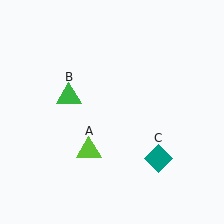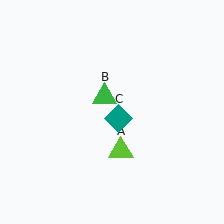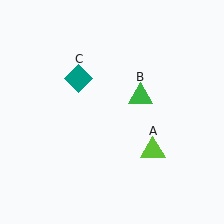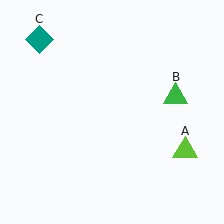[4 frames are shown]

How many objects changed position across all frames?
3 objects changed position: lime triangle (object A), green triangle (object B), teal diamond (object C).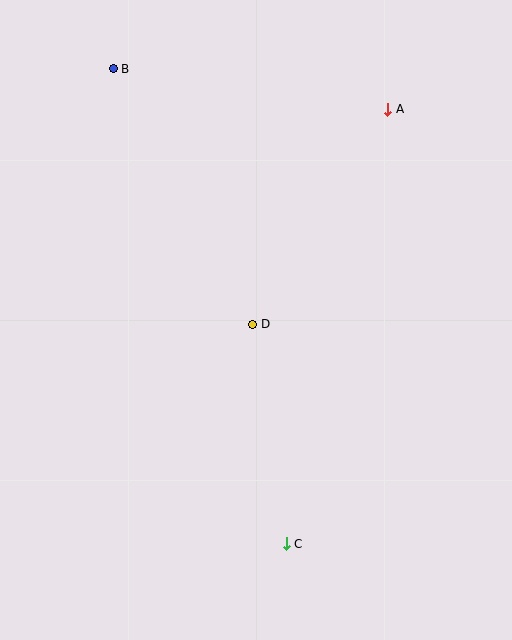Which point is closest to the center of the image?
Point D at (253, 324) is closest to the center.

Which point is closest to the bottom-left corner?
Point C is closest to the bottom-left corner.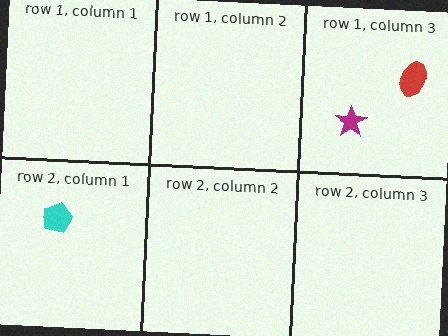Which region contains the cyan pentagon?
The row 2, column 1 region.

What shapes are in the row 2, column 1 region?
The cyan pentagon.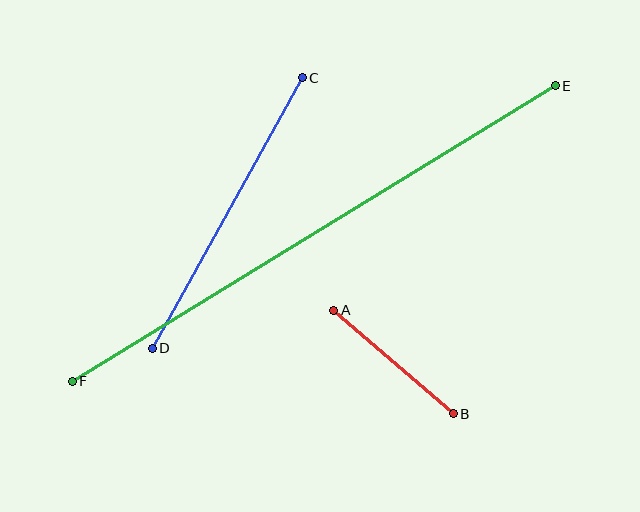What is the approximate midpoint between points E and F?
The midpoint is at approximately (314, 233) pixels.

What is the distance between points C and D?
The distance is approximately 309 pixels.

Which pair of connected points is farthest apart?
Points E and F are farthest apart.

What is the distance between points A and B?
The distance is approximately 158 pixels.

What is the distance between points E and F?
The distance is approximately 566 pixels.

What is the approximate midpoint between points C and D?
The midpoint is at approximately (227, 213) pixels.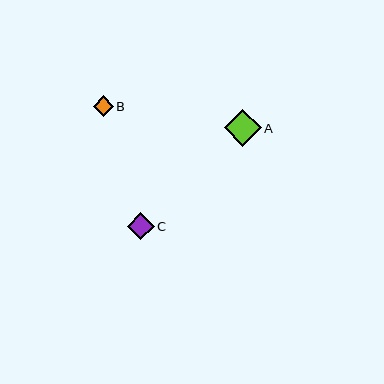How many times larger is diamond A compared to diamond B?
Diamond A is approximately 1.8 times the size of diamond B.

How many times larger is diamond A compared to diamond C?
Diamond A is approximately 1.4 times the size of diamond C.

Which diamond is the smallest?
Diamond B is the smallest with a size of approximately 20 pixels.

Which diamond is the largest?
Diamond A is the largest with a size of approximately 37 pixels.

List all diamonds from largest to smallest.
From largest to smallest: A, C, B.